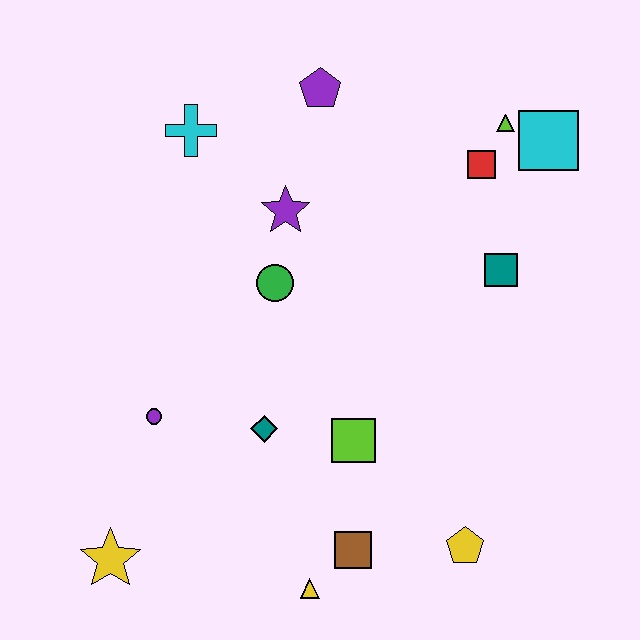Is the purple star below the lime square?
No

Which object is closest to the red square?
The lime triangle is closest to the red square.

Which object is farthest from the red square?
The yellow star is farthest from the red square.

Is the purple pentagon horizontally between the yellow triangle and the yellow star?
No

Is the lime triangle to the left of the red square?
No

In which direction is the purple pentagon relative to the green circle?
The purple pentagon is above the green circle.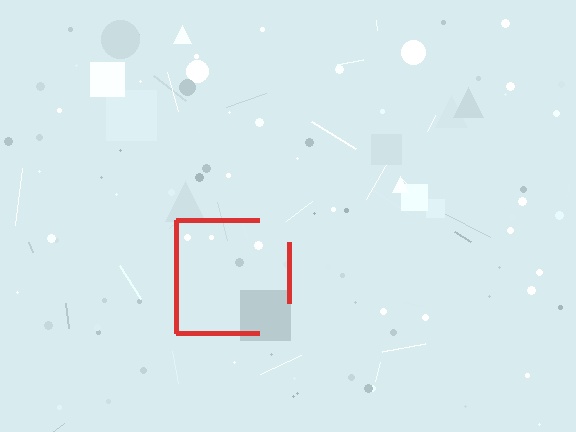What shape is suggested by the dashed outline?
The dashed outline suggests a square.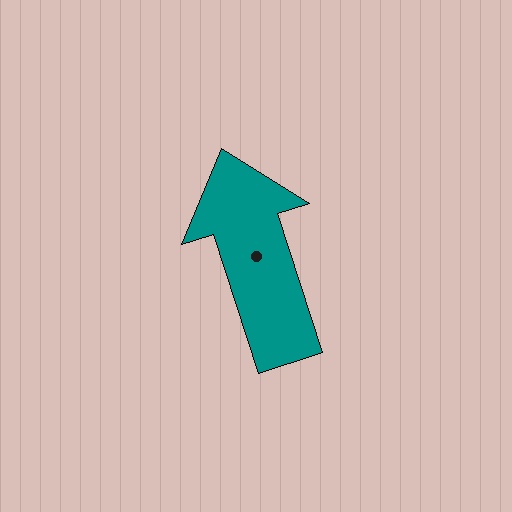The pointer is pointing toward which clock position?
Roughly 11 o'clock.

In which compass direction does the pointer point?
North.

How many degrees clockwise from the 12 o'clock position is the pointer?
Approximately 342 degrees.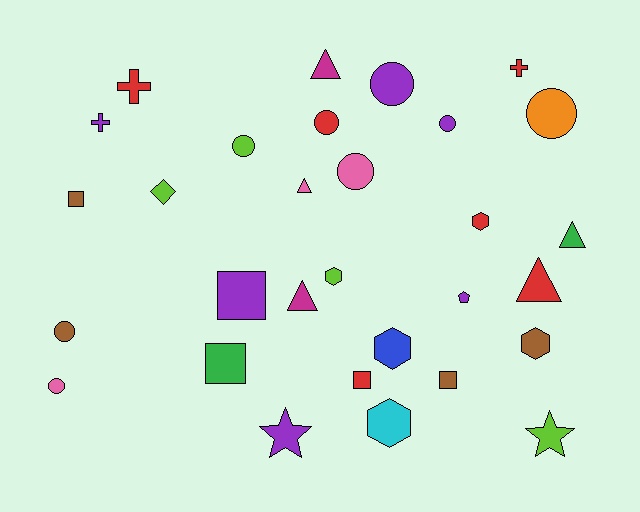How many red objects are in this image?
There are 6 red objects.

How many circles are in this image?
There are 8 circles.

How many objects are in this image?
There are 30 objects.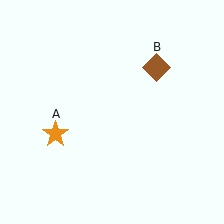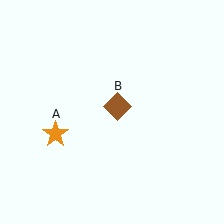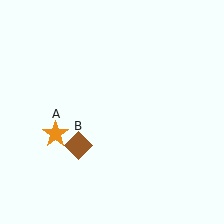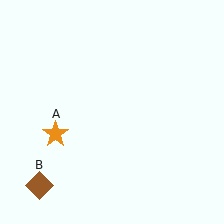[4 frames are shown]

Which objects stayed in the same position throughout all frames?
Orange star (object A) remained stationary.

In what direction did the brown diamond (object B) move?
The brown diamond (object B) moved down and to the left.